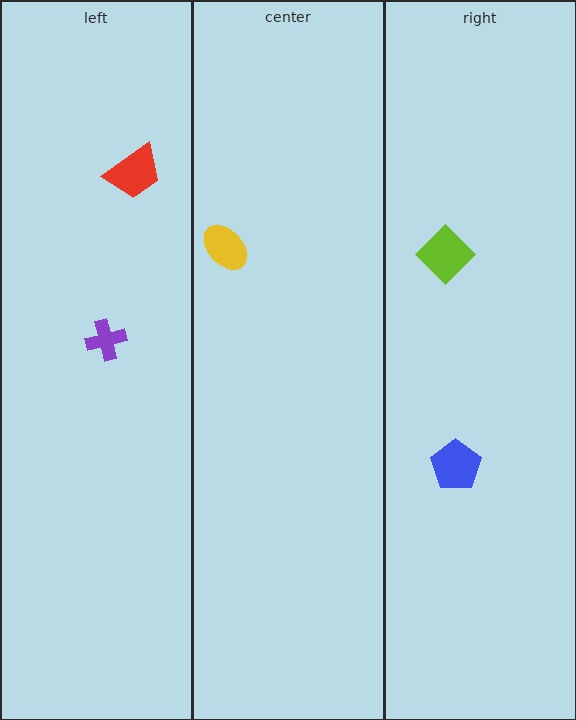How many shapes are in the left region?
2.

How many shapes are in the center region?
1.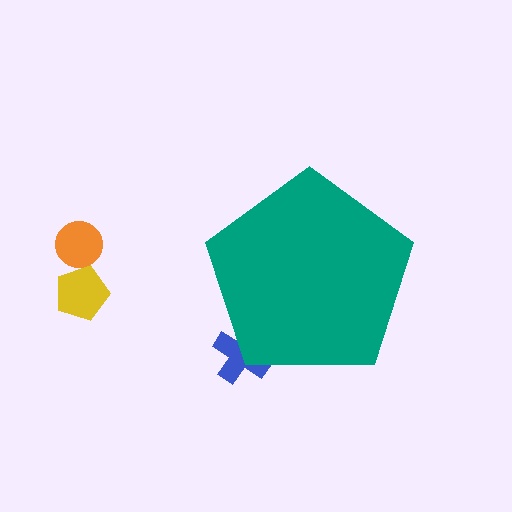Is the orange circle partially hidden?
No, the orange circle is fully visible.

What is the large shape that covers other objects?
A teal pentagon.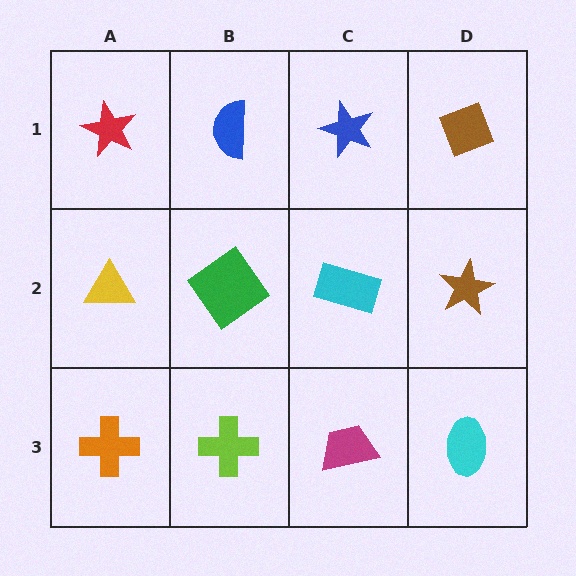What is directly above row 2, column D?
A brown diamond.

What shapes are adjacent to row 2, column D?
A brown diamond (row 1, column D), a cyan ellipse (row 3, column D), a cyan rectangle (row 2, column C).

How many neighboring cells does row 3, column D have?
2.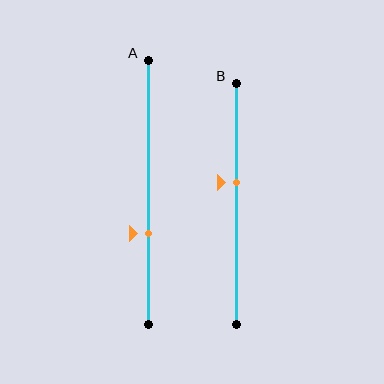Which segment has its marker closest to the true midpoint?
Segment B has its marker closest to the true midpoint.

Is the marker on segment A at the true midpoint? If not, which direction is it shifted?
No, the marker on segment A is shifted downward by about 16% of the segment length.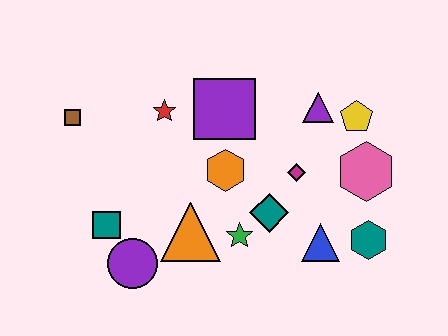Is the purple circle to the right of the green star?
No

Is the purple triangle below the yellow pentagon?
No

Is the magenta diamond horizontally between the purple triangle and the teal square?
Yes